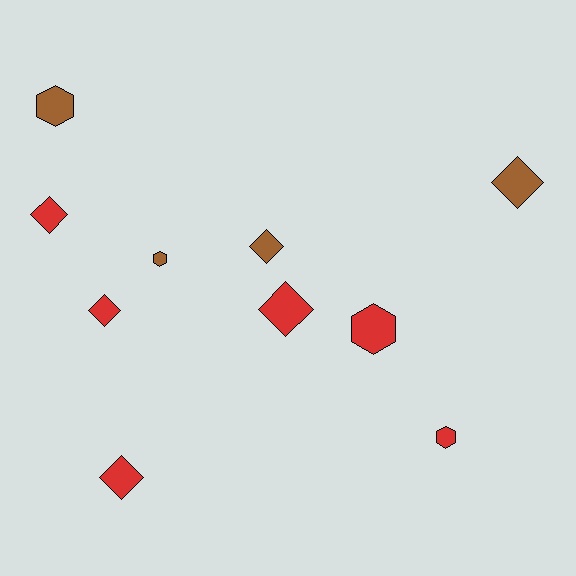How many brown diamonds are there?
There are 2 brown diamonds.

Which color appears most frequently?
Red, with 6 objects.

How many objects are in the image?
There are 10 objects.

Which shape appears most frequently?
Diamond, with 6 objects.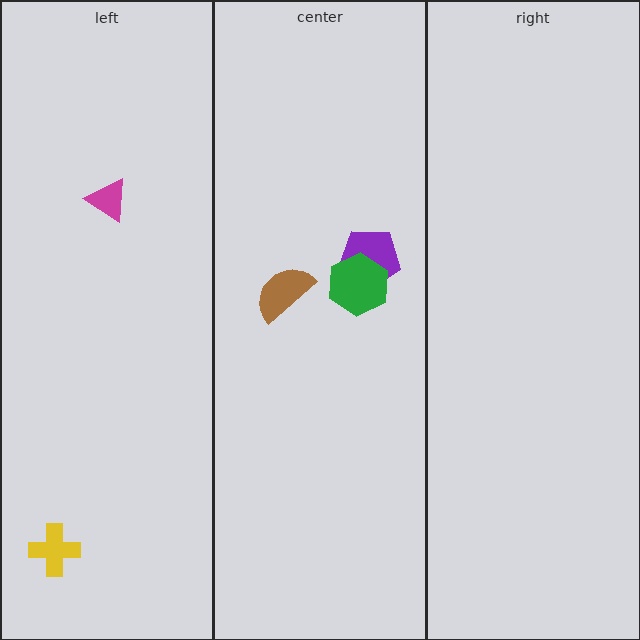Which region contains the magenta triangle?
The left region.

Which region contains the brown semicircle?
The center region.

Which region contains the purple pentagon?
The center region.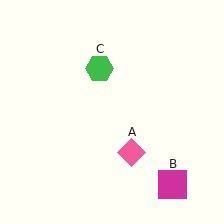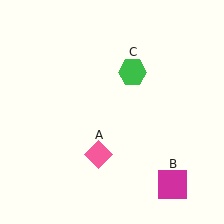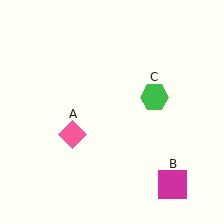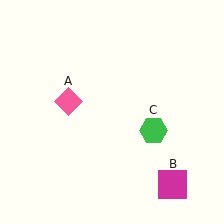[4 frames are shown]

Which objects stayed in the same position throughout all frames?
Magenta square (object B) remained stationary.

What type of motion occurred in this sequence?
The pink diamond (object A), green hexagon (object C) rotated clockwise around the center of the scene.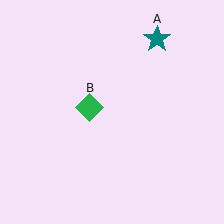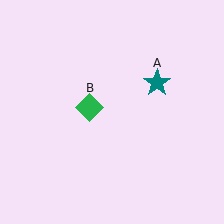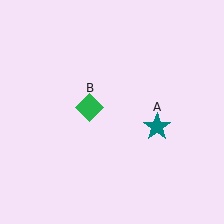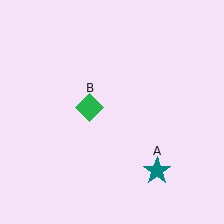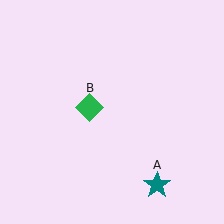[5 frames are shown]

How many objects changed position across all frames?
1 object changed position: teal star (object A).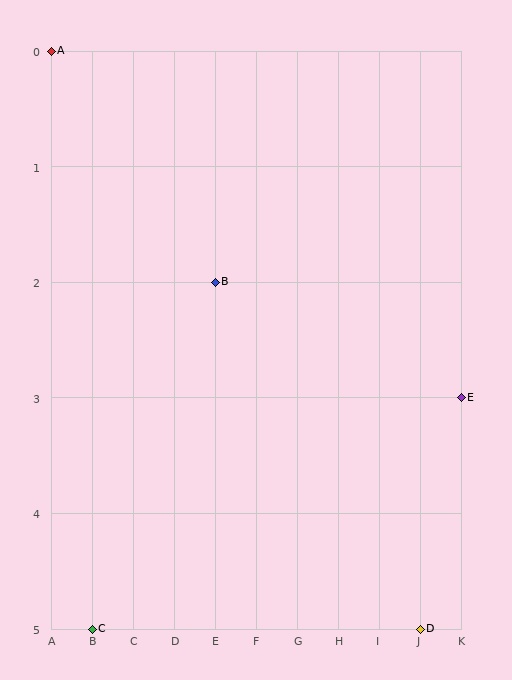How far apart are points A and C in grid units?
Points A and C are 1 column and 5 rows apart (about 5.1 grid units diagonally).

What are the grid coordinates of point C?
Point C is at grid coordinates (B, 5).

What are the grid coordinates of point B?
Point B is at grid coordinates (E, 2).